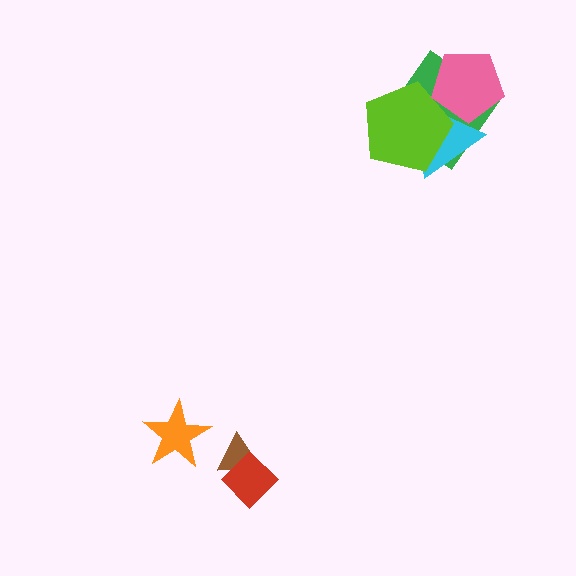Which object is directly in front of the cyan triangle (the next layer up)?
The lime pentagon is directly in front of the cyan triangle.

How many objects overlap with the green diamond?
3 objects overlap with the green diamond.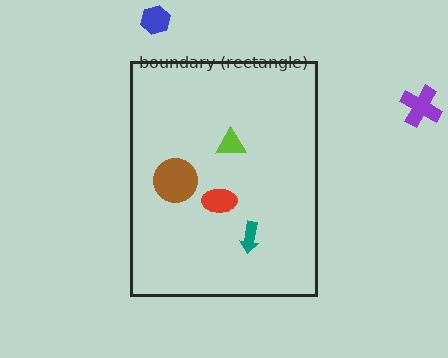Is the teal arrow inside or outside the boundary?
Inside.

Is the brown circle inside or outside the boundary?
Inside.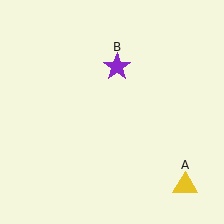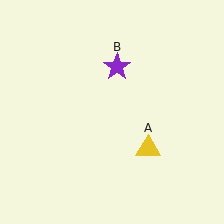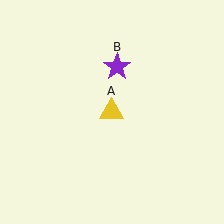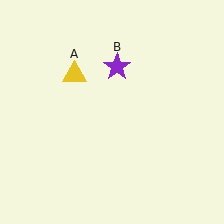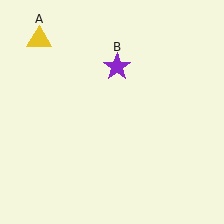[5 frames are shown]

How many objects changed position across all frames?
1 object changed position: yellow triangle (object A).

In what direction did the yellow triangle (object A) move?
The yellow triangle (object A) moved up and to the left.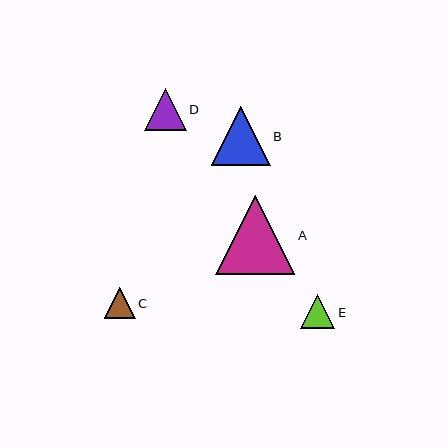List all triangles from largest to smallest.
From largest to smallest: A, B, D, E, C.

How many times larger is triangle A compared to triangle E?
Triangle A is approximately 2.4 times the size of triangle E.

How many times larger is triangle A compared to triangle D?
Triangle A is approximately 1.9 times the size of triangle D.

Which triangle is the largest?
Triangle A is the largest with a size of approximately 79 pixels.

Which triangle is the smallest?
Triangle C is the smallest with a size of approximately 31 pixels.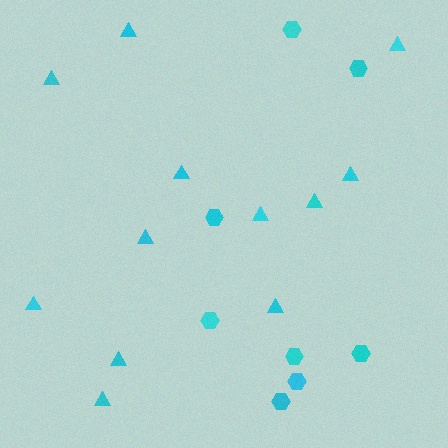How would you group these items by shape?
There are 2 groups: one group of triangles (12) and one group of hexagons (8).